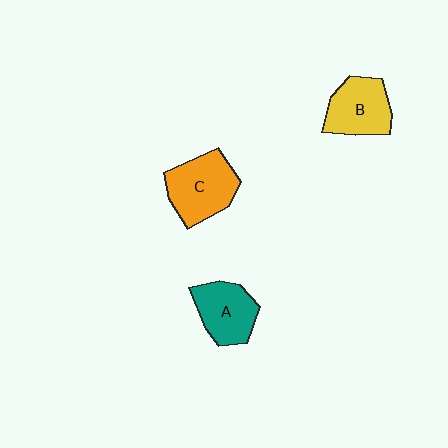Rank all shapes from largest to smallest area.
From largest to smallest: C (orange), B (yellow), A (teal).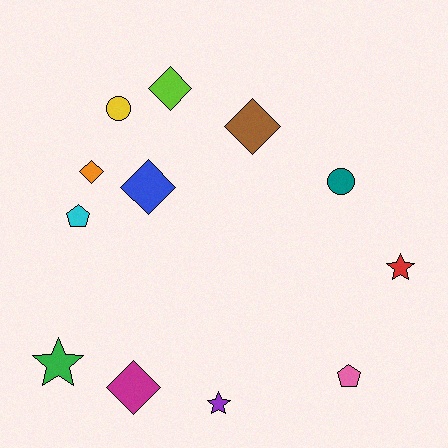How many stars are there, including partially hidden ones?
There are 3 stars.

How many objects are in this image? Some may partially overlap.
There are 12 objects.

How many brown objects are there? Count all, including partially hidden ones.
There is 1 brown object.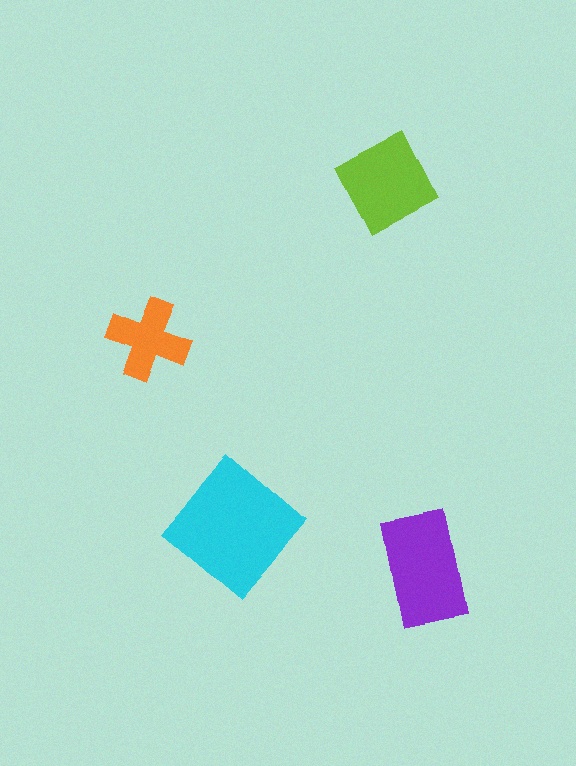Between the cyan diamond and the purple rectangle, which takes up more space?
The cyan diamond.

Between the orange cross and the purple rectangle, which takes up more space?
The purple rectangle.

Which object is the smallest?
The orange cross.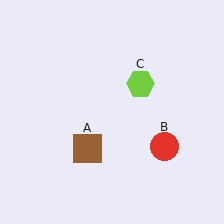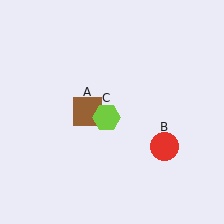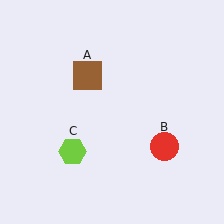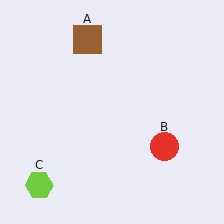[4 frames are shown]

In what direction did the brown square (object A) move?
The brown square (object A) moved up.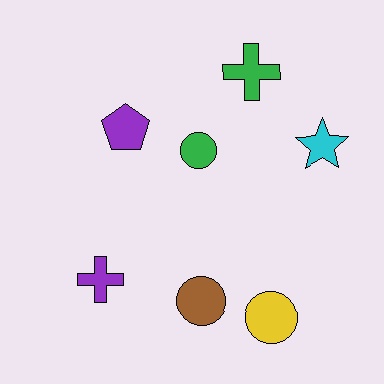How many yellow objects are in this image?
There is 1 yellow object.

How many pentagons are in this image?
There is 1 pentagon.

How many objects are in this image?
There are 7 objects.